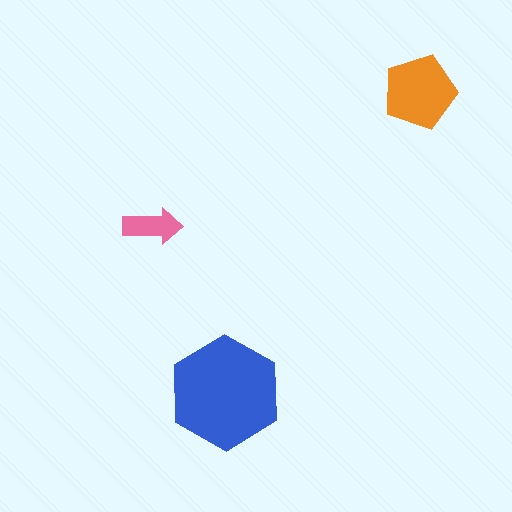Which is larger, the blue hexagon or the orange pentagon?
The blue hexagon.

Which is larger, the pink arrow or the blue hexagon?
The blue hexagon.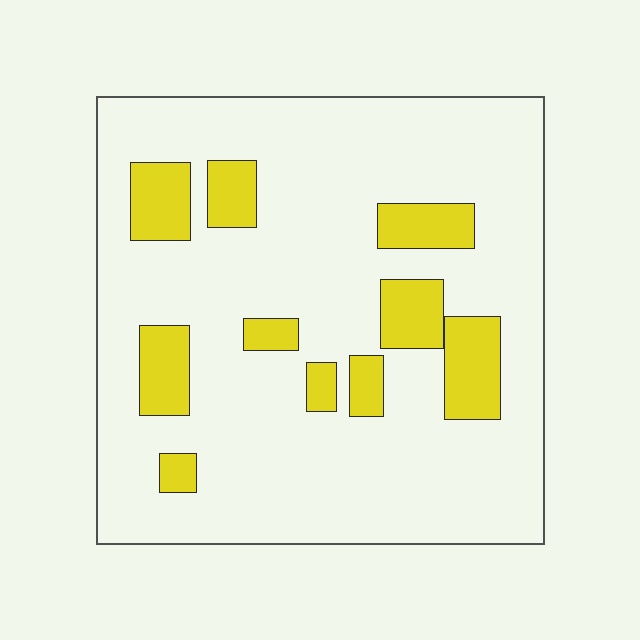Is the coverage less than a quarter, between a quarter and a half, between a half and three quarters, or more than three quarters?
Less than a quarter.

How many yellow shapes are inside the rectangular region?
10.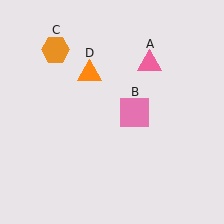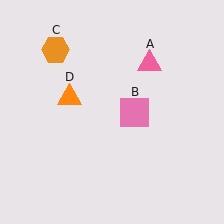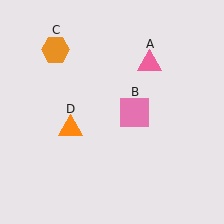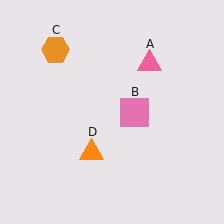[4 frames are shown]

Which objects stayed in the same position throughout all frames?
Pink triangle (object A) and pink square (object B) and orange hexagon (object C) remained stationary.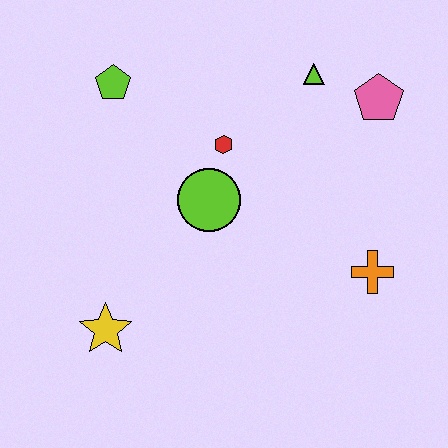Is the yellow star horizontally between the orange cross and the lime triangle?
No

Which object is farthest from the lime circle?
The pink pentagon is farthest from the lime circle.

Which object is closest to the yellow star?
The lime circle is closest to the yellow star.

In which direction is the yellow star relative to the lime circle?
The yellow star is below the lime circle.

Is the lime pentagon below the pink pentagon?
No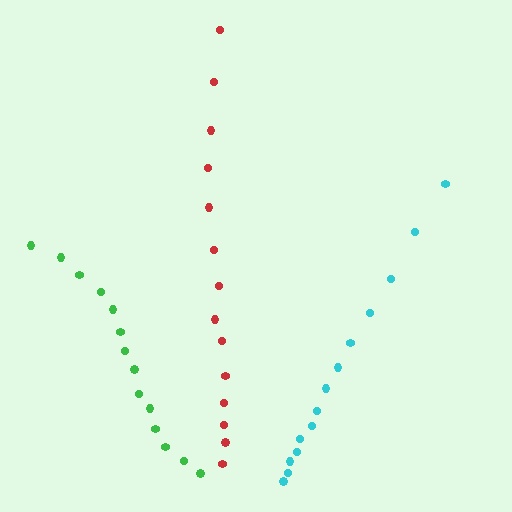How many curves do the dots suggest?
There are 3 distinct paths.